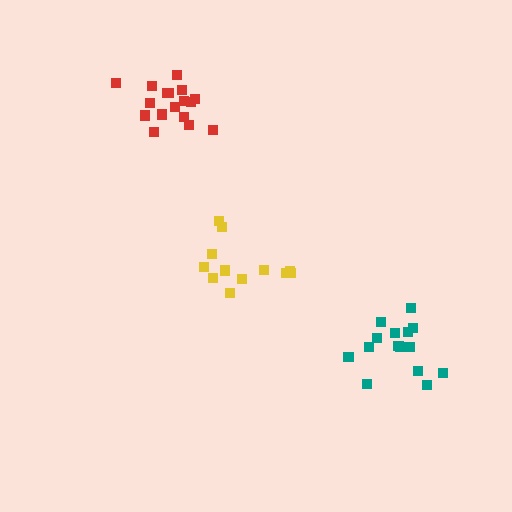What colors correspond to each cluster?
The clusters are colored: red, yellow, teal.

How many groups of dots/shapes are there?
There are 3 groups.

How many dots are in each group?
Group 1: 17 dots, Group 2: 12 dots, Group 3: 15 dots (44 total).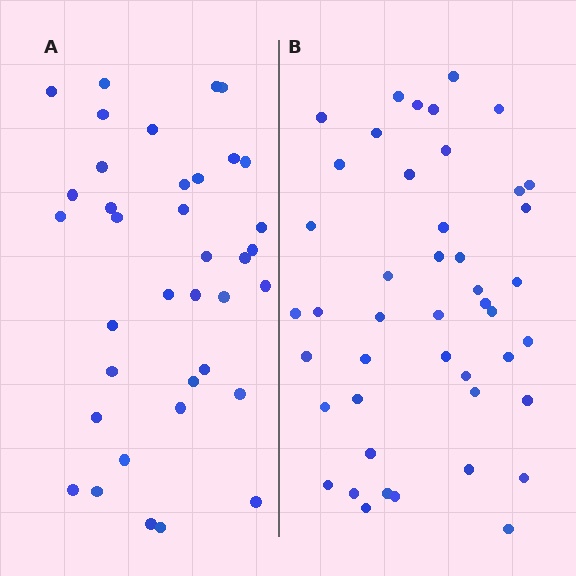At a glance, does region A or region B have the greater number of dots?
Region B (the right region) has more dots.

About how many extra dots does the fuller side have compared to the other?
Region B has roughly 8 or so more dots than region A.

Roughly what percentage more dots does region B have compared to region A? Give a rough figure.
About 20% more.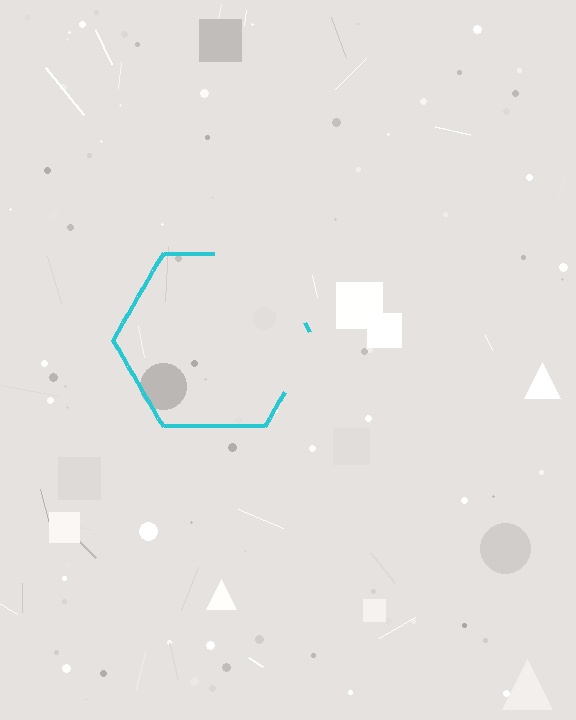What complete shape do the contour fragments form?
The contour fragments form a hexagon.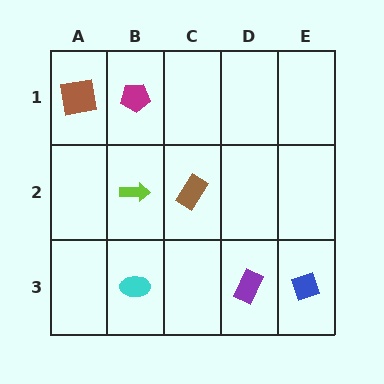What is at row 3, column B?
A cyan ellipse.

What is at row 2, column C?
A brown rectangle.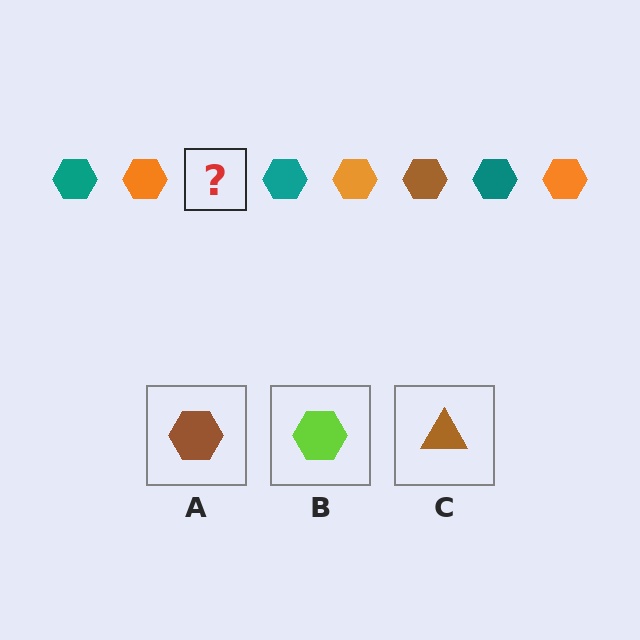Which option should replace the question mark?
Option A.